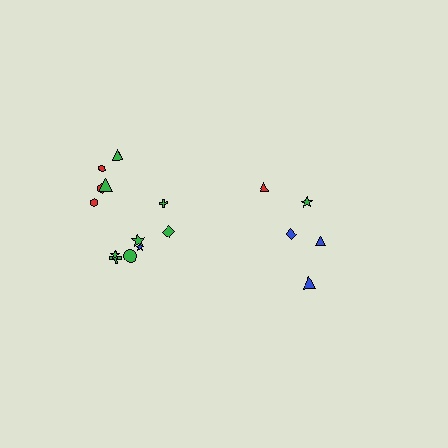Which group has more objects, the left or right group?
The left group.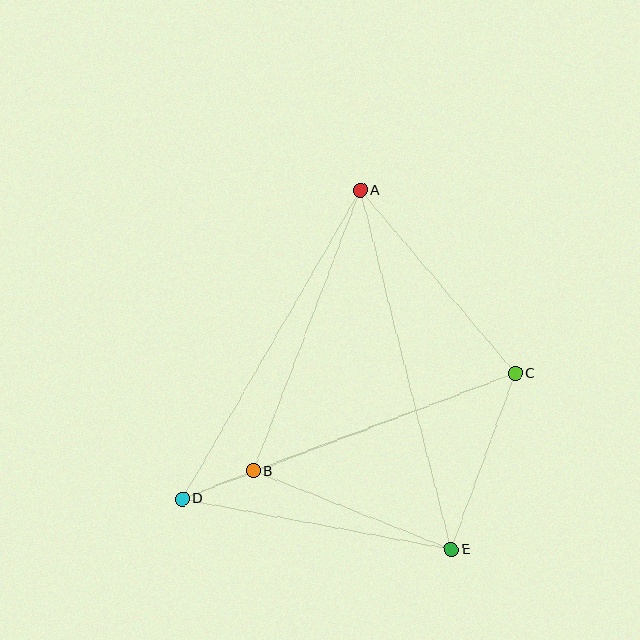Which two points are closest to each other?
Points B and D are closest to each other.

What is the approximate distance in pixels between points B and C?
The distance between B and C is approximately 279 pixels.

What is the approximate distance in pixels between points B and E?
The distance between B and E is approximately 213 pixels.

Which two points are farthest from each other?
Points A and E are farthest from each other.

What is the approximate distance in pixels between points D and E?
The distance between D and E is approximately 274 pixels.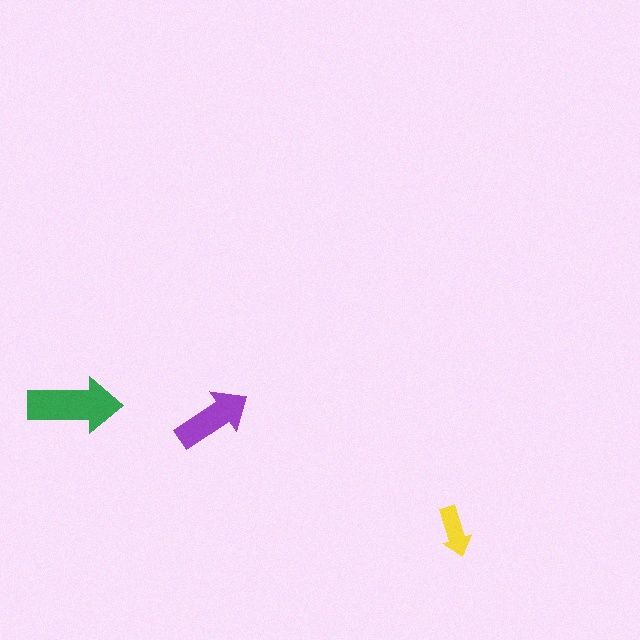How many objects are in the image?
There are 3 objects in the image.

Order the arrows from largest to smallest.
the green one, the purple one, the yellow one.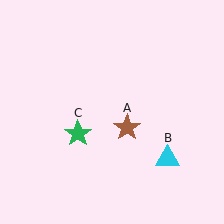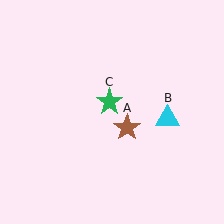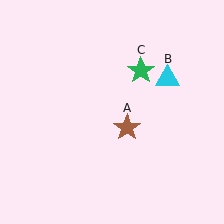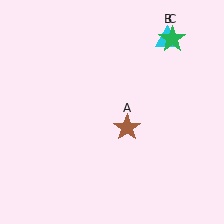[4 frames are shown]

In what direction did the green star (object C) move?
The green star (object C) moved up and to the right.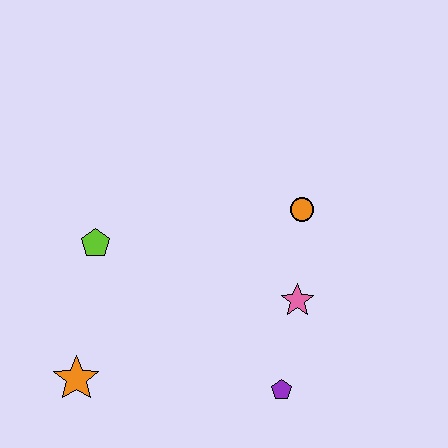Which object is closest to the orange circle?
The pink star is closest to the orange circle.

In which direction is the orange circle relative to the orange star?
The orange circle is to the right of the orange star.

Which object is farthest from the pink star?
The orange star is farthest from the pink star.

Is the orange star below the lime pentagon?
Yes